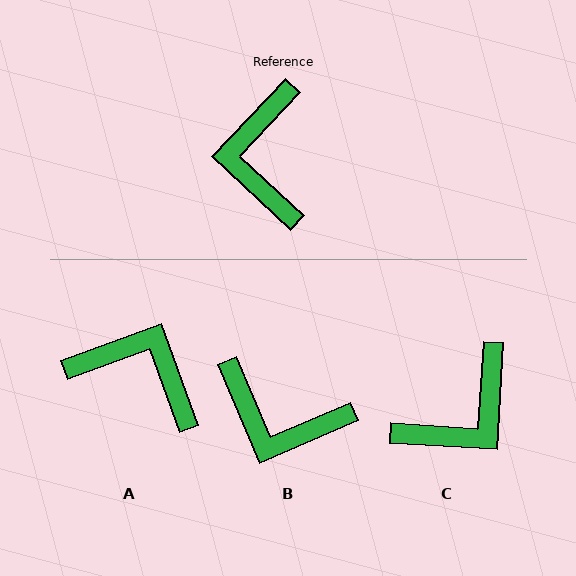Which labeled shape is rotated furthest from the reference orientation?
C, about 130 degrees away.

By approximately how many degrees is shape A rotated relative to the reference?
Approximately 117 degrees clockwise.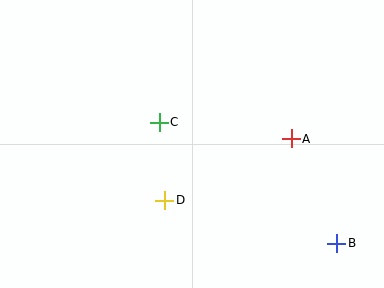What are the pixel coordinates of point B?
Point B is at (337, 243).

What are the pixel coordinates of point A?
Point A is at (291, 139).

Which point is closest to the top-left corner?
Point C is closest to the top-left corner.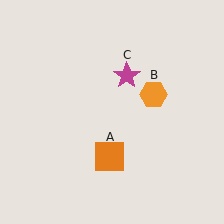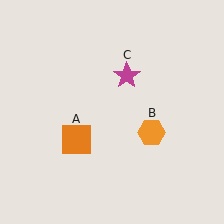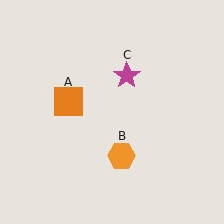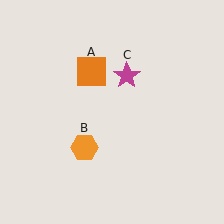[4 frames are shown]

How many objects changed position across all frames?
2 objects changed position: orange square (object A), orange hexagon (object B).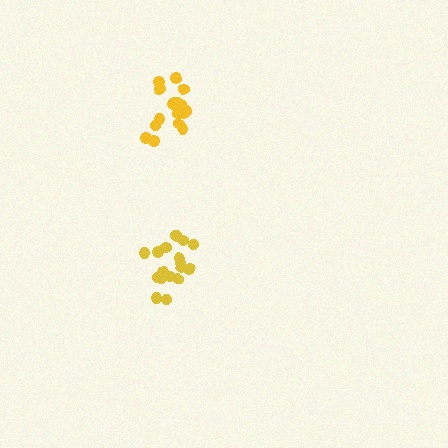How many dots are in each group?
Group 1: 19 dots, Group 2: 18 dots (37 total).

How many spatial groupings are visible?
There are 2 spatial groupings.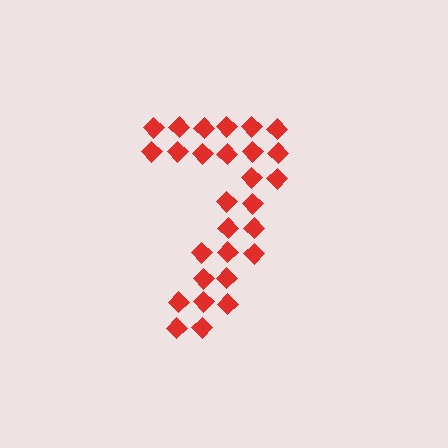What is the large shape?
The large shape is the digit 7.